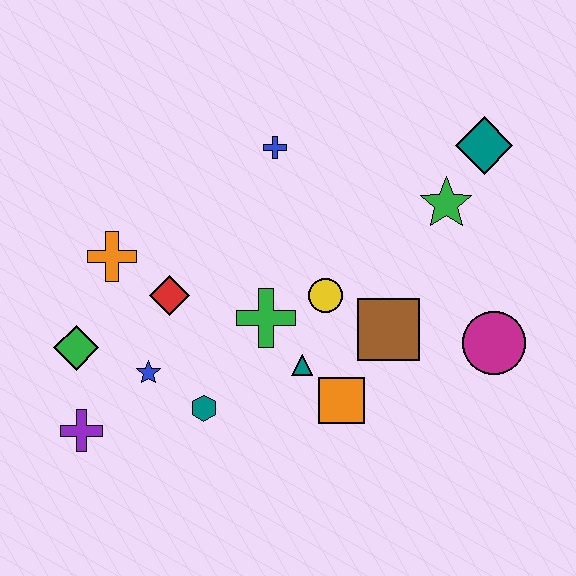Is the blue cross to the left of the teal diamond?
Yes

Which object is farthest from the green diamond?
The teal diamond is farthest from the green diamond.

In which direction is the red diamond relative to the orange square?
The red diamond is to the left of the orange square.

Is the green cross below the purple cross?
No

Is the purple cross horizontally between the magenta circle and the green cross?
No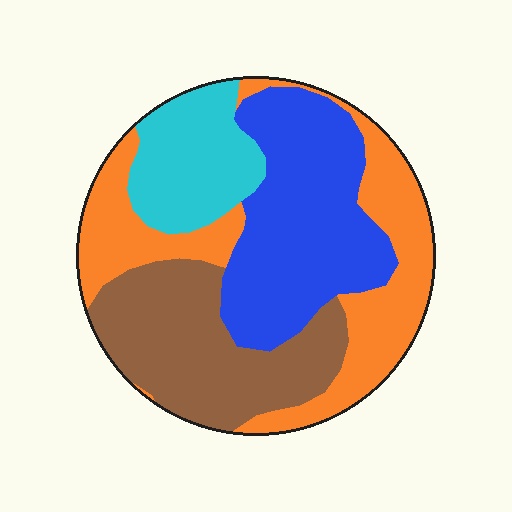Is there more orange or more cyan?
Orange.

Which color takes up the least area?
Cyan, at roughly 15%.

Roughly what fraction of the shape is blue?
Blue takes up between a sixth and a third of the shape.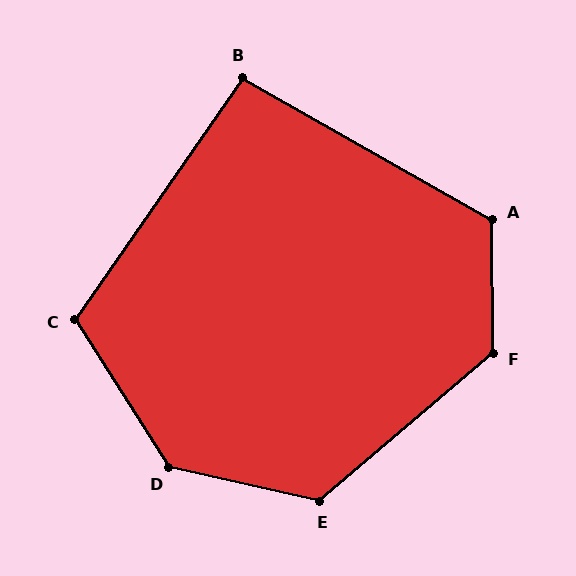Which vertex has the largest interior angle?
D, at approximately 135 degrees.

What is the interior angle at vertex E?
Approximately 127 degrees (obtuse).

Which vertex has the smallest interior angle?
B, at approximately 95 degrees.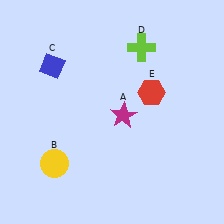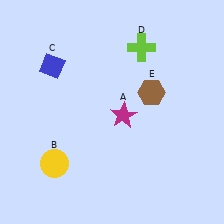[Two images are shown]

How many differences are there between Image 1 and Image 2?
There is 1 difference between the two images.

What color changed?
The hexagon (E) changed from red in Image 1 to brown in Image 2.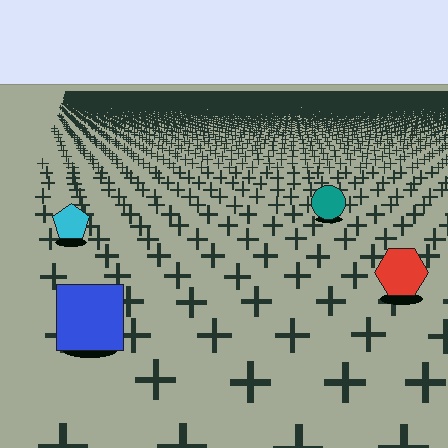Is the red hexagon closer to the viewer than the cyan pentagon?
Yes. The red hexagon is closer — you can tell from the texture gradient: the ground texture is coarser near it.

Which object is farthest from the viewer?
The teal circle is farthest from the viewer. It appears smaller and the ground texture around it is denser.